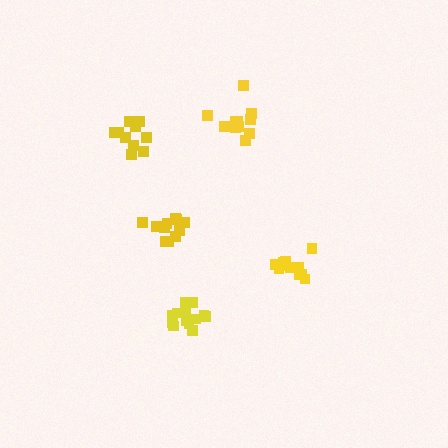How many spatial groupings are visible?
There are 5 spatial groupings.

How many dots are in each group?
Group 1: 11 dots, Group 2: 11 dots, Group 3: 12 dots, Group 4: 12 dots, Group 5: 13 dots (59 total).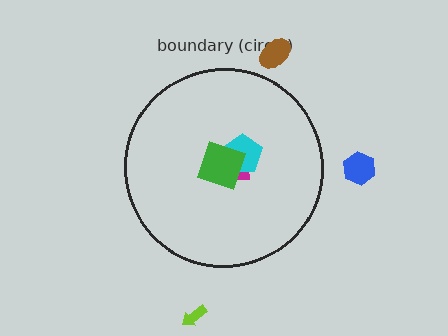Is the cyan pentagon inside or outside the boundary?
Inside.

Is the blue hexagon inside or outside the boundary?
Outside.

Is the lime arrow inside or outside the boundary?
Outside.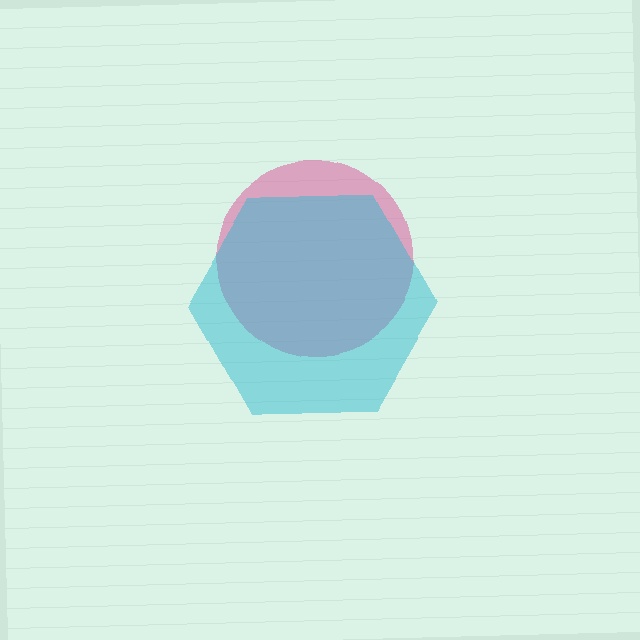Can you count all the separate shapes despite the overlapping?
Yes, there are 2 separate shapes.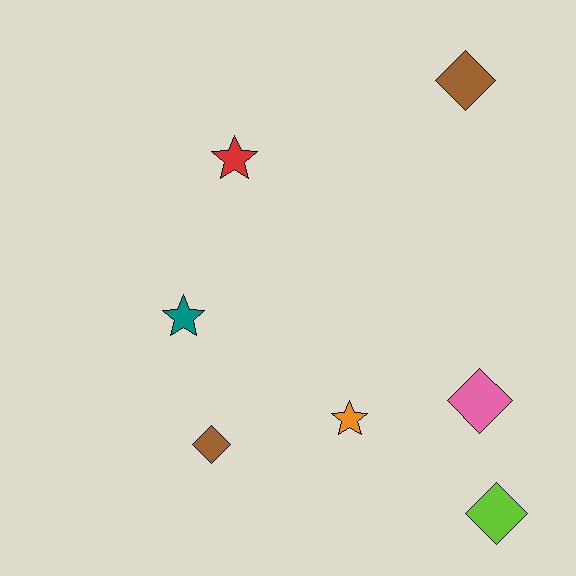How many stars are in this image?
There are 3 stars.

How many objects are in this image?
There are 7 objects.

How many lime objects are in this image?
There is 1 lime object.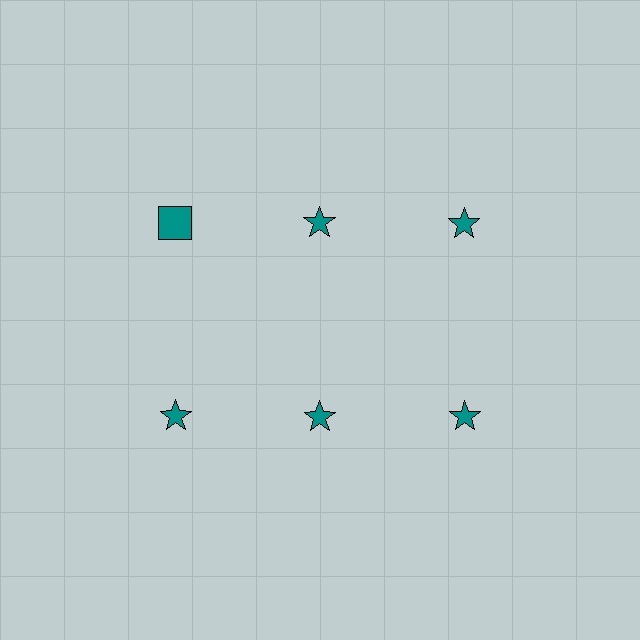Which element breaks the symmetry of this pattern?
The teal square in the top row, leftmost column breaks the symmetry. All other shapes are teal stars.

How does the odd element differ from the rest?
It has a different shape: square instead of star.